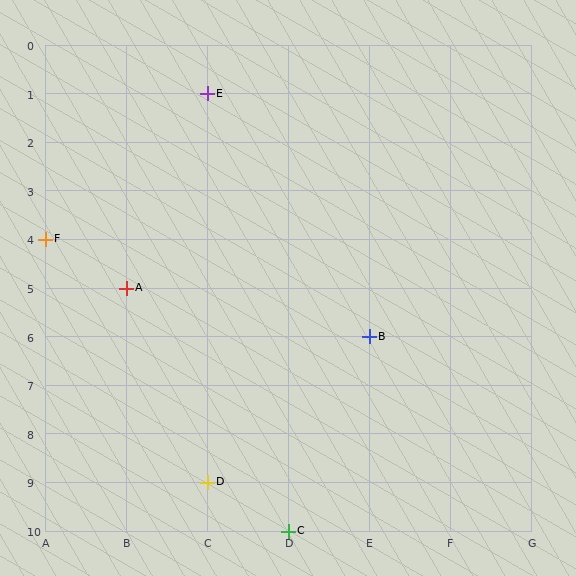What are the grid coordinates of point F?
Point F is at grid coordinates (A, 4).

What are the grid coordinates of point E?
Point E is at grid coordinates (C, 1).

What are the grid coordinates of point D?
Point D is at grid coordinates (C, 9).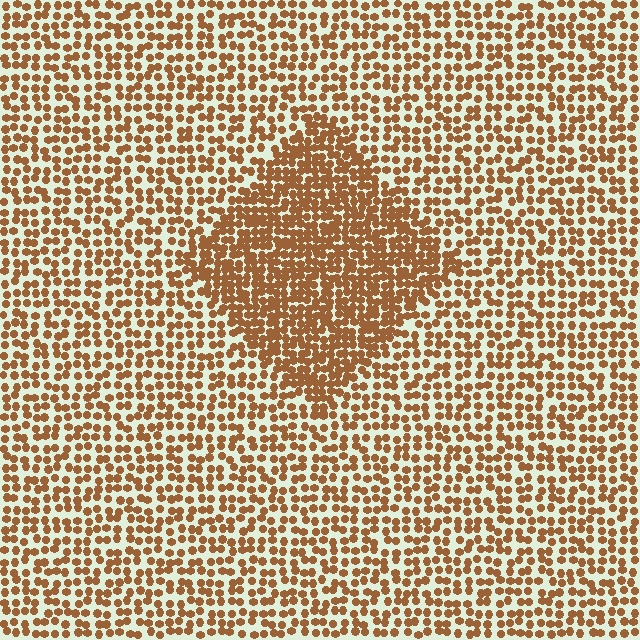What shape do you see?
I see a diamond.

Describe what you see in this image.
The image contains small brown elements arranged at two different densities. A diamond-shaped region is visible where the elements are more densely packed than the surrounding area.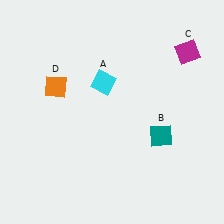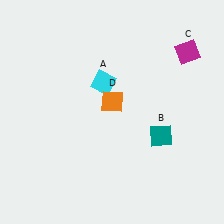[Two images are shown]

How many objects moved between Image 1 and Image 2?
1 object moved between the two images.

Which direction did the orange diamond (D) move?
The orange diamond (D) moved right.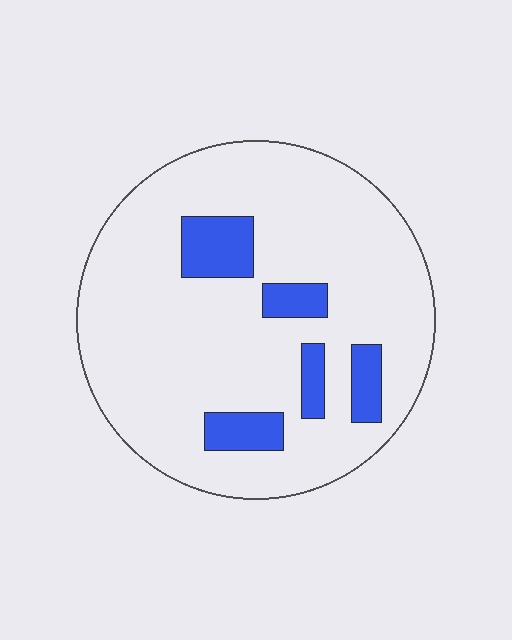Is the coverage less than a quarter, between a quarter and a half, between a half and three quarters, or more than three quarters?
Less than a quarter.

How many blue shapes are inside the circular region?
5.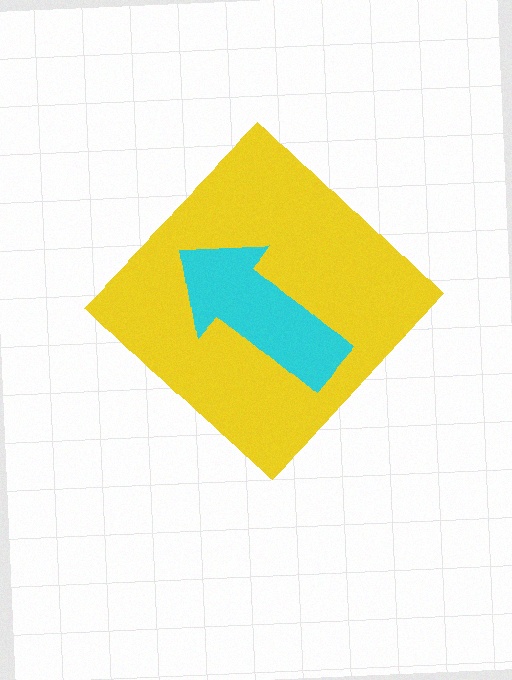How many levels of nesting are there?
2.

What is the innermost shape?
The cyan arrow.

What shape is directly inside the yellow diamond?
The cyan arrow.